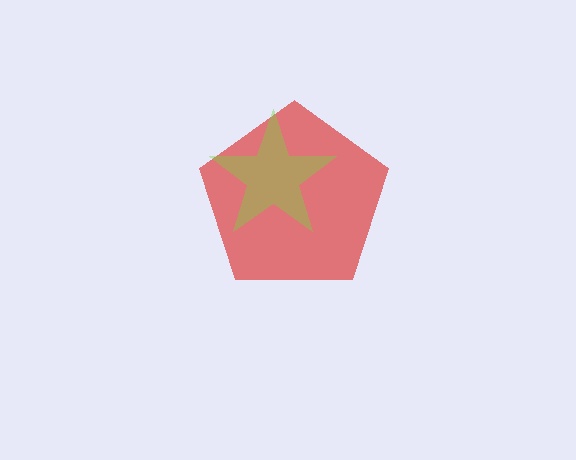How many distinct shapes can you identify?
There are 2 distinct shapes: a red pentagon, a lime star.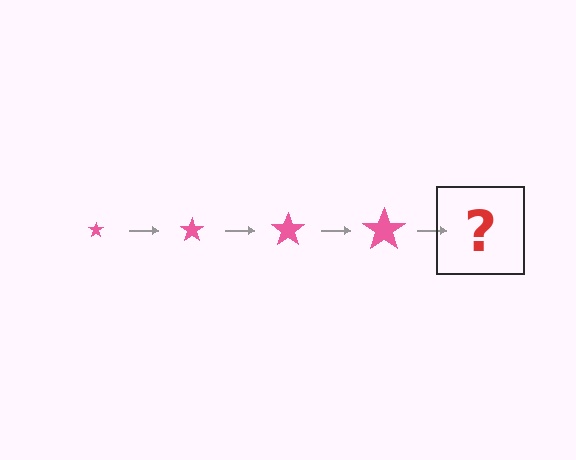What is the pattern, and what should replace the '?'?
The pattern is that the star gets progressively larger each step. The '?' should be a pink star, larger than the previous one.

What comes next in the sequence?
The next element should be a pink star, larger than the previous one.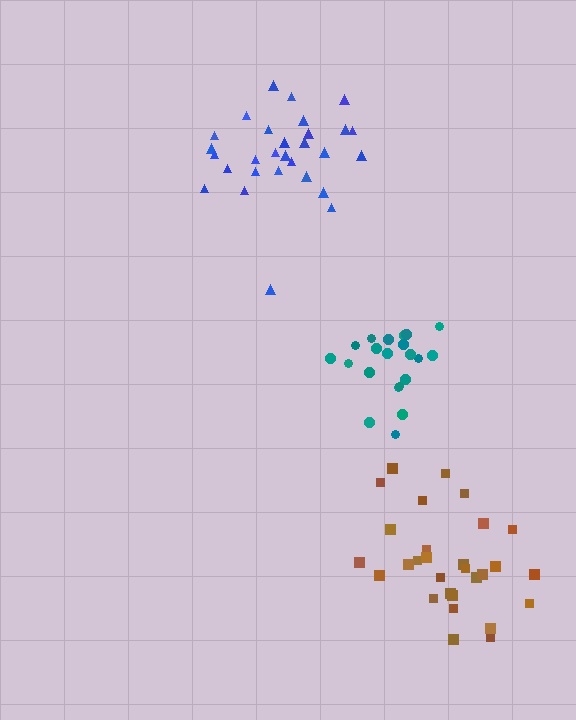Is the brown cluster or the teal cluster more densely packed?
Teal.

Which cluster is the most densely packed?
Teal.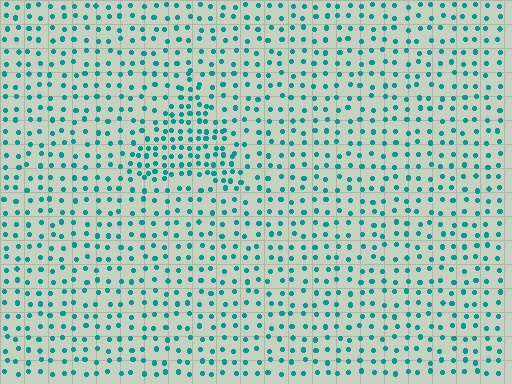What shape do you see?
I see a triangle.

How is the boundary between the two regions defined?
The boundary is defined by a change in element density (approximately 1.8x ratio). All elements are the same color, size, and shape.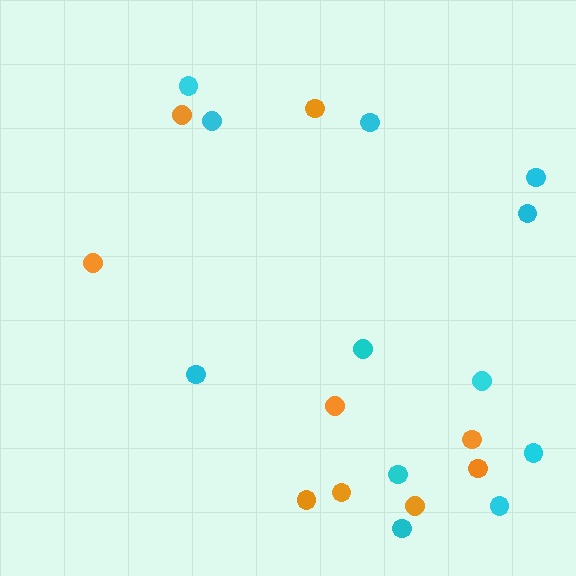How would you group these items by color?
There are 2 groups: one group of orange circles (9) and one group of cyan circles (12).